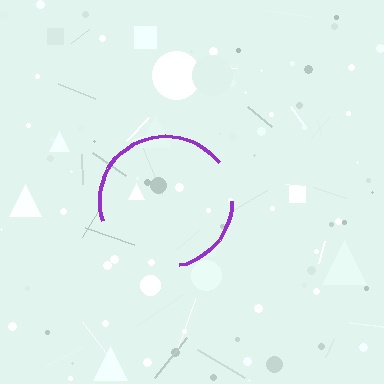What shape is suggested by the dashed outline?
The dashed outline suggests a circle.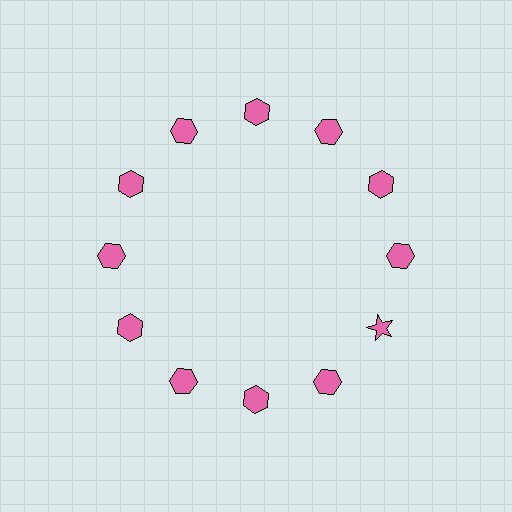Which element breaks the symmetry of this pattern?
The pink star at roughly the 4 o'clock position breaks the symmetry. All other shapes are pink hexagons.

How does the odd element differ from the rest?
It has a different shape: star instead of hexagon.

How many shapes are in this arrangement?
There are 12 shapes arranged in a ring pattern.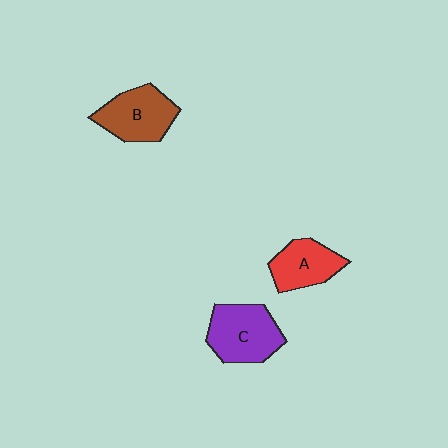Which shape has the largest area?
Shape C (purple).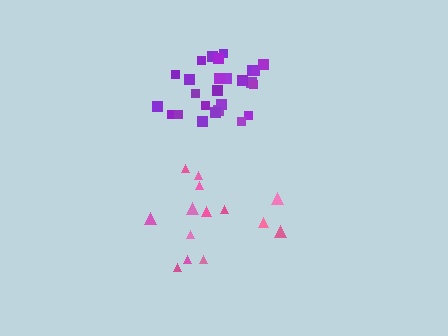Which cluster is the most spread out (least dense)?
Pink.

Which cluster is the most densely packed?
Purple.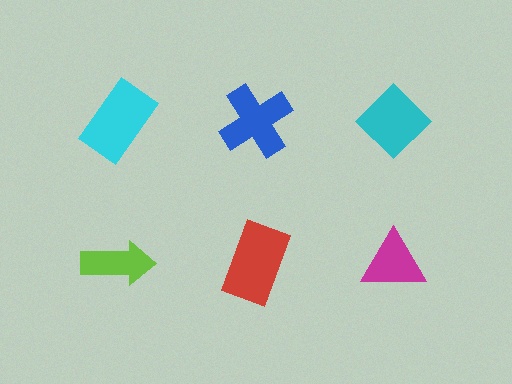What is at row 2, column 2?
A red rectangle.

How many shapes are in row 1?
3 shapes.